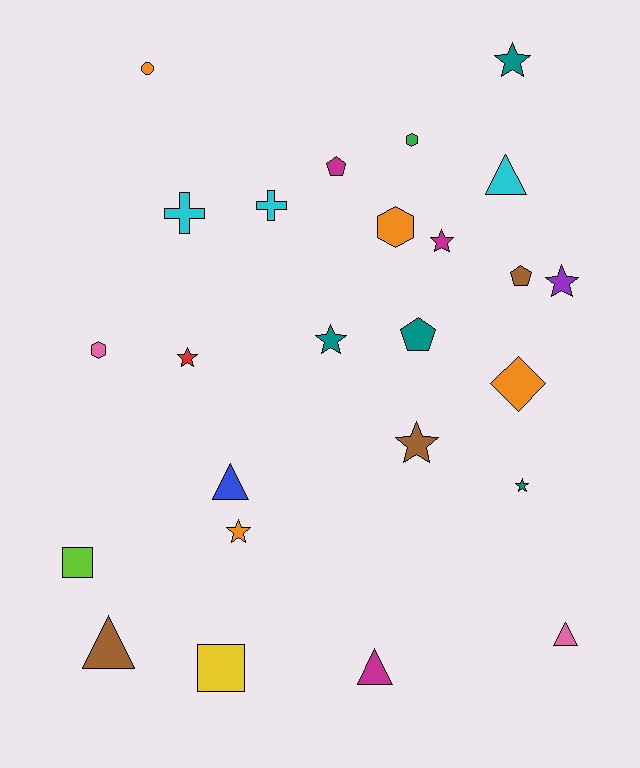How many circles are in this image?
There is 1 circle.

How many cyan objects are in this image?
There are 3 cyan objects.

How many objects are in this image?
There are 25 objects.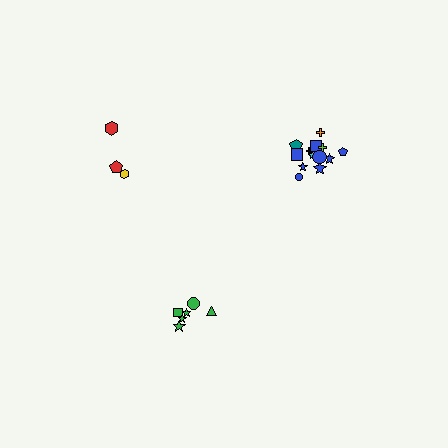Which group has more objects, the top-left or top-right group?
The top-right group.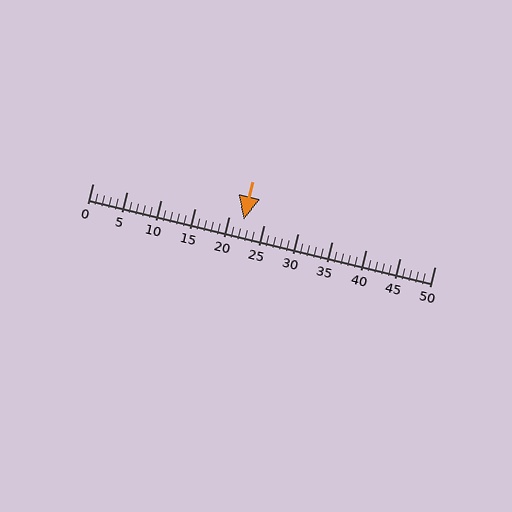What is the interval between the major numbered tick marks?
The major tick marks are spaced 5 units apart.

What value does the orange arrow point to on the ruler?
The orange arrow points to approximately 22.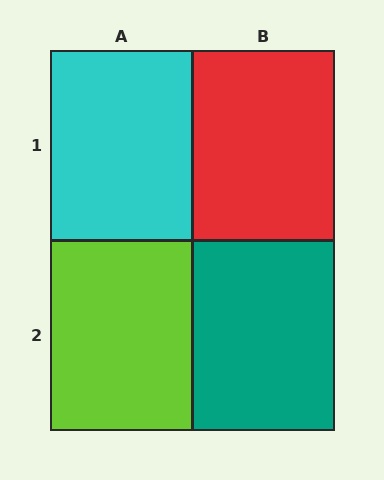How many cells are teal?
1 cell is teal.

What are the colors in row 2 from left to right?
Lime, teal.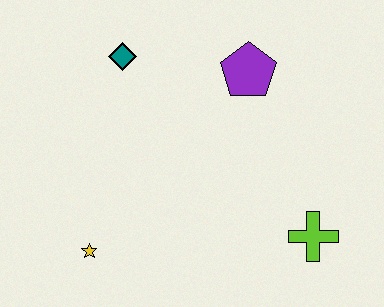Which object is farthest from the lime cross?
The teal diamond is farthest from the lime cross.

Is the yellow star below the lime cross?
Yes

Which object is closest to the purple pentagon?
The teal diamond is closest to the purple pentagon.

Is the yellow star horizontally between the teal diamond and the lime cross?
No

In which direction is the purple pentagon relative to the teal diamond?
The purple pentagon is to the right of the teal diamond.